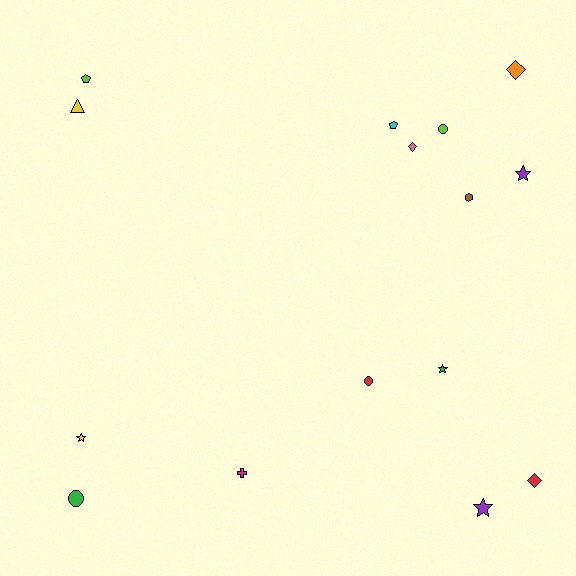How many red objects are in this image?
There are 2 red objects.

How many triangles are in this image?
There is 1 triangle.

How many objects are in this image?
There are 15 objects.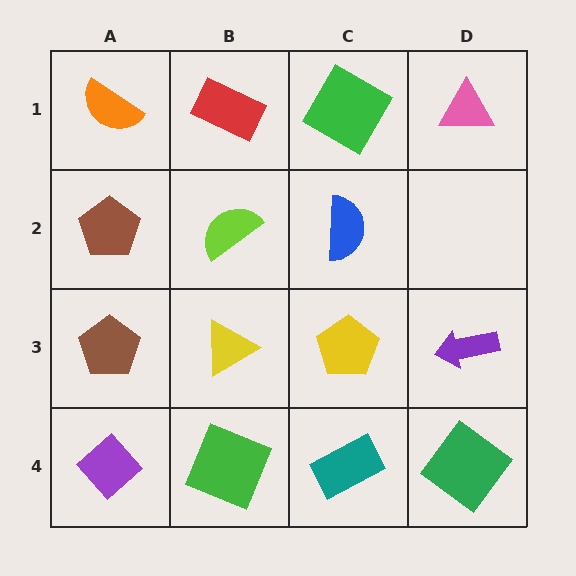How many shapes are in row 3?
4 shapes.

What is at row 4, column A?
A purple diamond.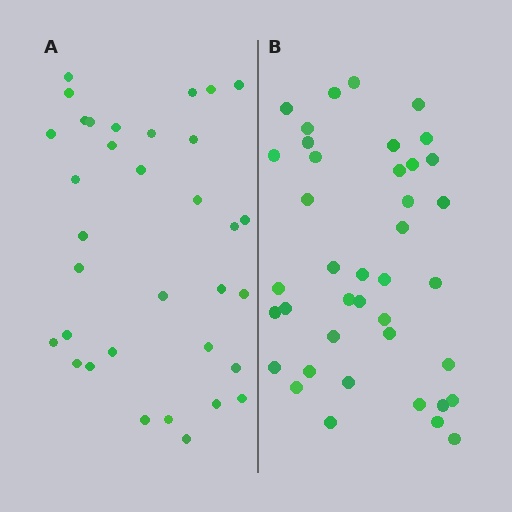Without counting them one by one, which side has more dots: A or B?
Region B (the right region) has more dots.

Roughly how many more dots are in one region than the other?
Region B has about 6 more dots than region A.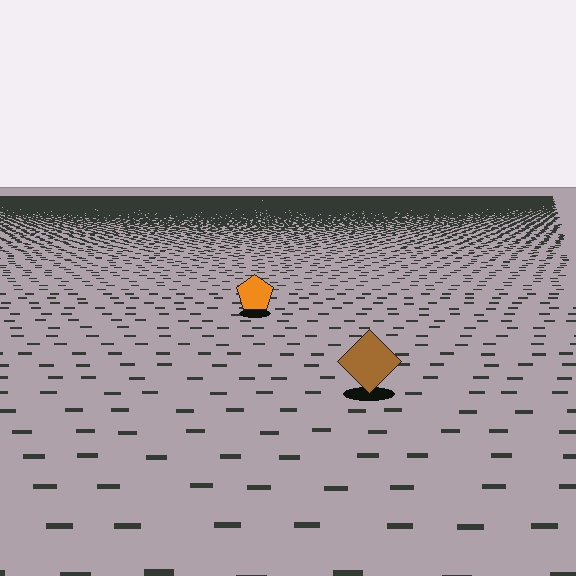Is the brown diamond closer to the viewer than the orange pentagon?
Yes. The brown diamond is closer — you can tell from the texture gradient: the ground texture is coarser near it.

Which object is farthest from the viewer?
The orange pentagon is farthest from the viewer. It appears smaller and the ground texture around it is denser.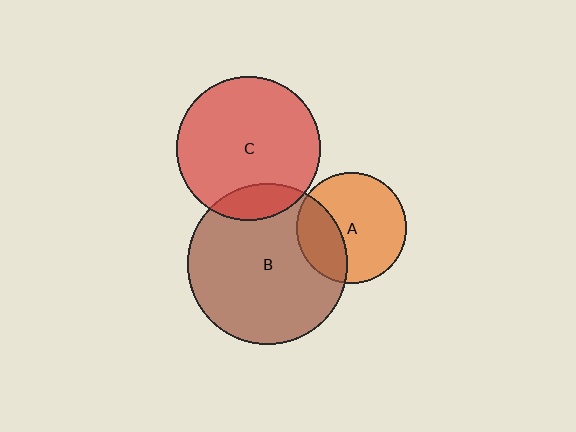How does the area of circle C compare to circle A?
Approximately 1.7 times.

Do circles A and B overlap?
Yes.